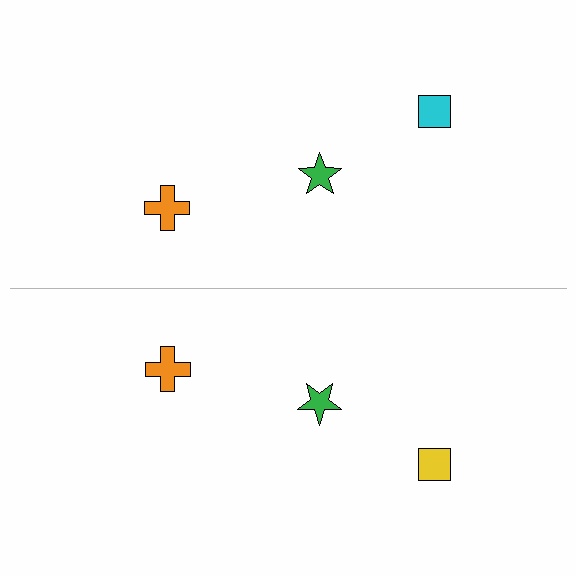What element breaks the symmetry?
The yellow square on the bottom side breaks the symmetry — its mirror counterpart is cyan.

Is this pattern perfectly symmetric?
No, the pattern is not perfectly symmetric. The yellow square on the bottom side breaks the symmetry — its mirror counterpart is cyan.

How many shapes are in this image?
There are 6 shapes in this image.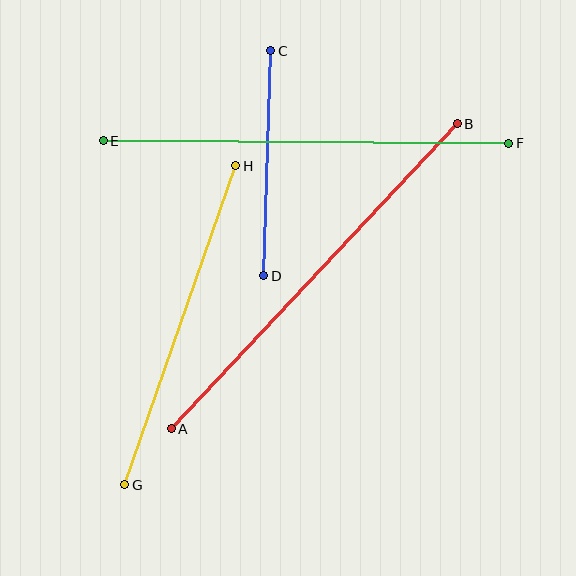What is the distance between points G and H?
The distance is approximately 338 pixels.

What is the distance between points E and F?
The distance is approximately 405 pixels.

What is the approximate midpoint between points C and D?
The midpoint is at approximately (267, 163) pixels.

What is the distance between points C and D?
The distance is approximately 225 pixels.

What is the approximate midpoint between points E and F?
The midpoint is at approximately (306, 142) pixels.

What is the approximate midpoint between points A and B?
The midpoint is at approximately (314, 276) pixels.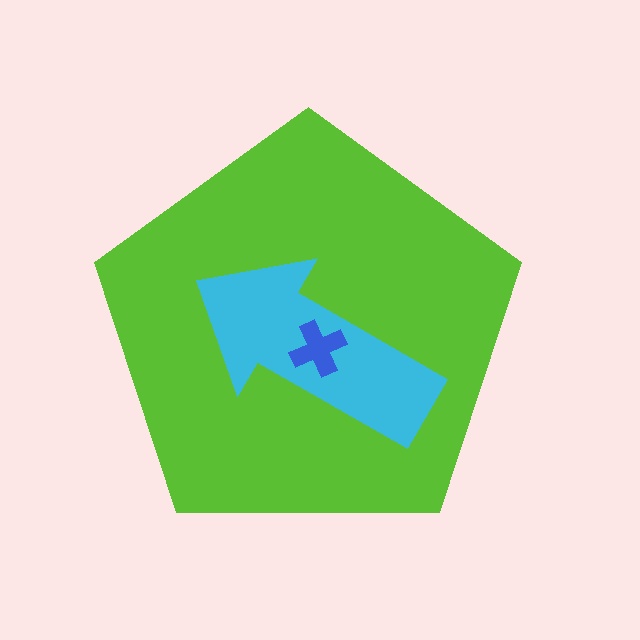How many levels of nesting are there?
3.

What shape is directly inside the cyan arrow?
The blue cross.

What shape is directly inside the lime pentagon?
The cyan arrow.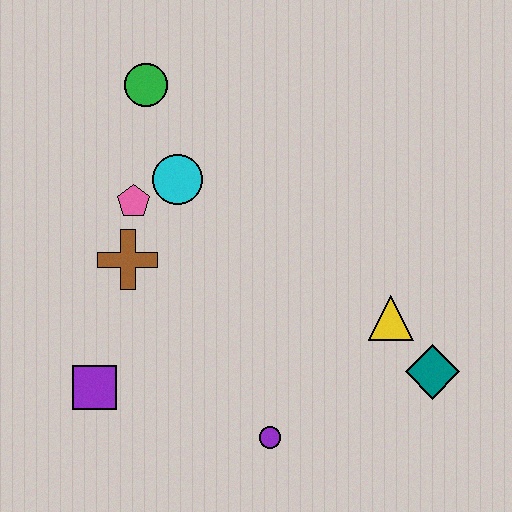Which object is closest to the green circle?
The cyan circle is closest to the green circle.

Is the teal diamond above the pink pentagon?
No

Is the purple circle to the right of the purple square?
Yes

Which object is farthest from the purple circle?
The green circle is farthest from the purple circle.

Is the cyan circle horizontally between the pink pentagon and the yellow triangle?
Yes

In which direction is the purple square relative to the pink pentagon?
The purple square is below the pink pentagon.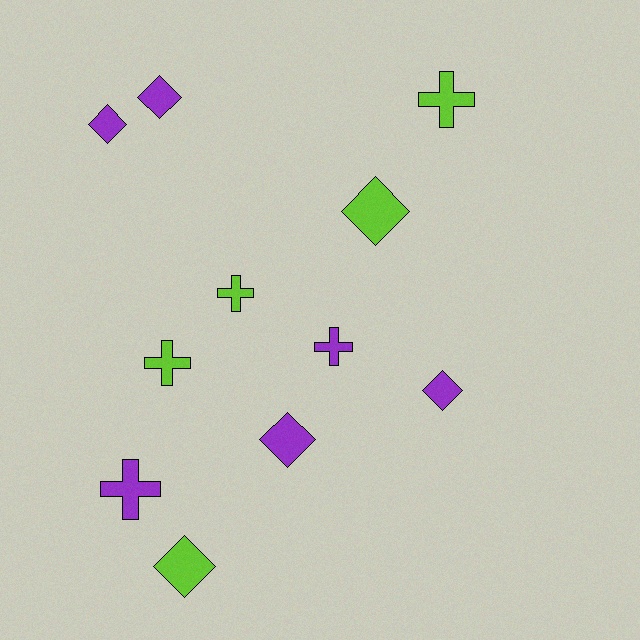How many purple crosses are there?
There are 2 purple crosses.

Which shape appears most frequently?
Diamond, with 6 objects.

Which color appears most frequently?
Purple, with 6 objects.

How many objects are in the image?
There are 11 objects.